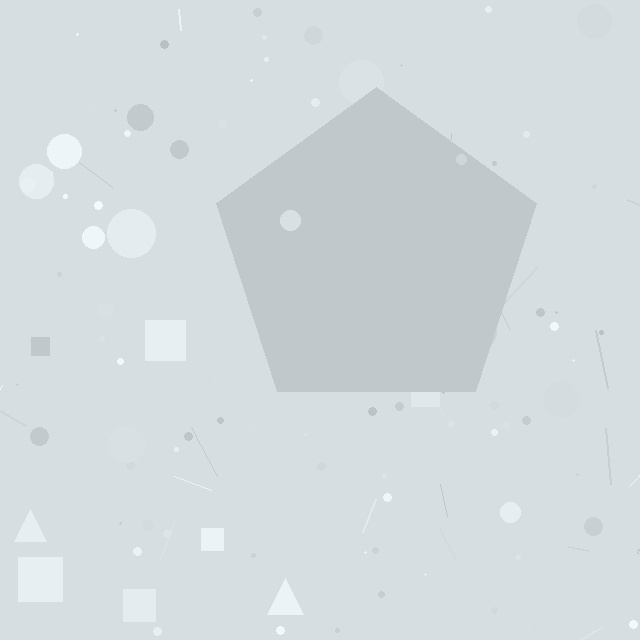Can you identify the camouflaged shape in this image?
The camouflaged shape is a pentagon.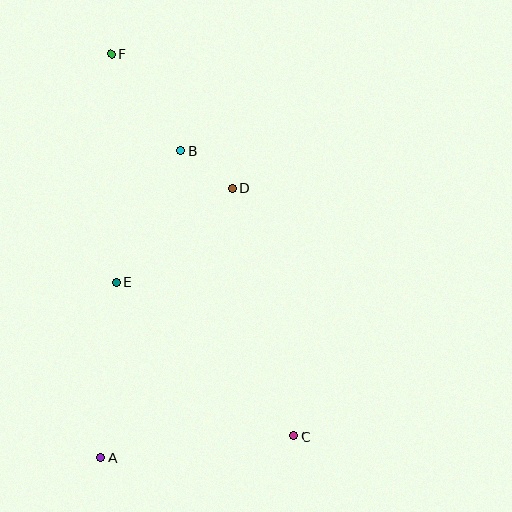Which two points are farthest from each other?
Points C and F are farthest from each other.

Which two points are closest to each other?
Points B and D are closest to each other.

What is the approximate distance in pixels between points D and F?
The distance between D and F is approximately 181 pixels.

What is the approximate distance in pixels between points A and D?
The distance between A and D is approximately 300 pixels.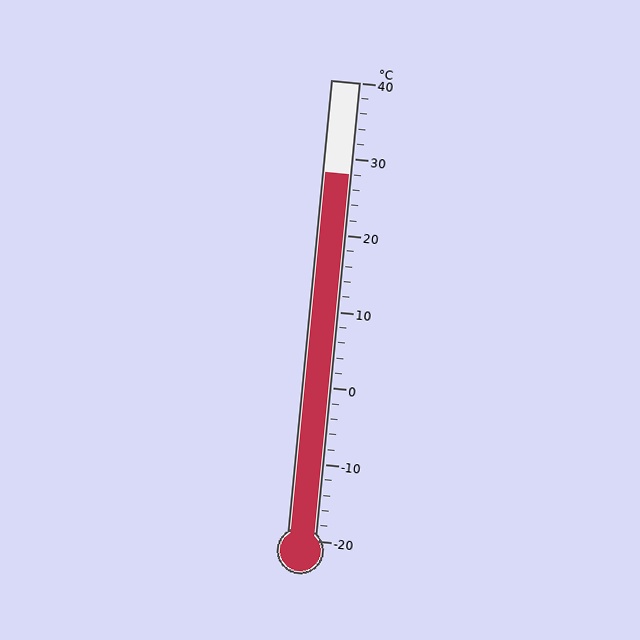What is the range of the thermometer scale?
The thermometer scale ranges from -20°C to 40°C.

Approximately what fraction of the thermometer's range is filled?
The thermometer is filled to approximately 80% of its range.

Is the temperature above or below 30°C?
The temperature is below 30°C.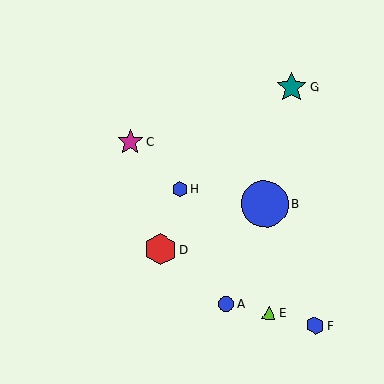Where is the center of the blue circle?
The center of the blue circle is at (226, 304).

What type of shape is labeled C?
Shape C is a magenta star.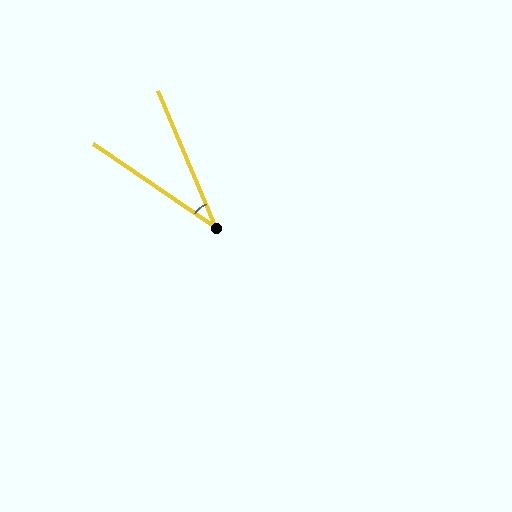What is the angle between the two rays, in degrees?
Approximately 32 degrees.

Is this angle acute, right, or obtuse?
It is acute.